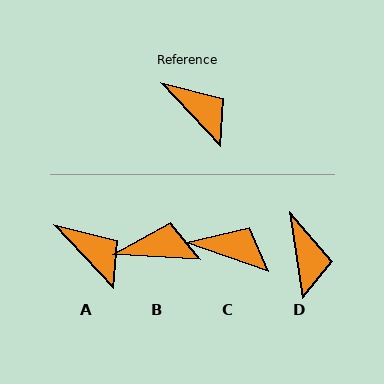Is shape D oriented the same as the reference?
No, it is off by about 35 degrees.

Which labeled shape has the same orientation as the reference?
A.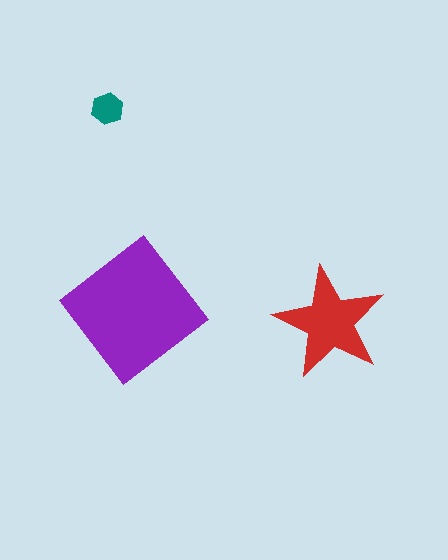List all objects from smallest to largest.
The teal hexagon, the red star, the purple diamond.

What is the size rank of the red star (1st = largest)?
2nd.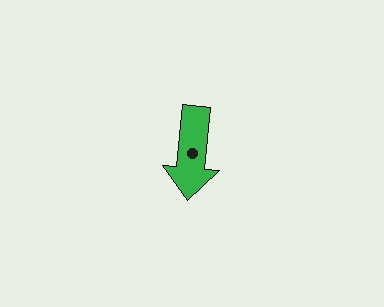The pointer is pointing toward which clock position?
Roughly 6 o'clock.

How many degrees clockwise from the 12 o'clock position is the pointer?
Approximately 185 degrees.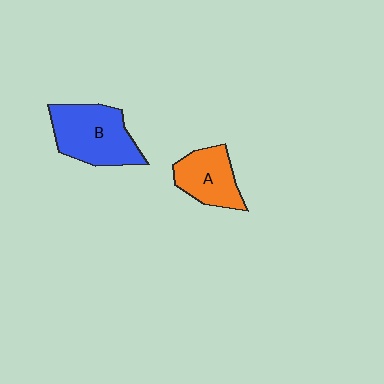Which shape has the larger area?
Shape B (blue).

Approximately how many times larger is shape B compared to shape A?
Approximately 1.4 times.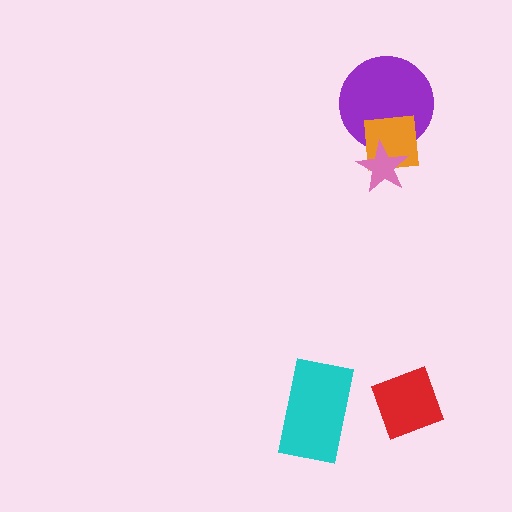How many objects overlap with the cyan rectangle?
0 objects overlap with the cyan rectangle.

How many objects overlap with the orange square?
2 objects overlap with the orange square.